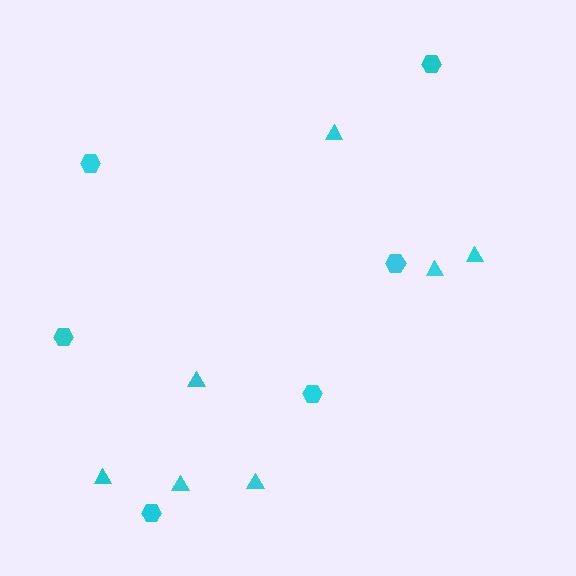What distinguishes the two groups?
There are 2 groups: one group of triangles (7) and one group of hexagons (6).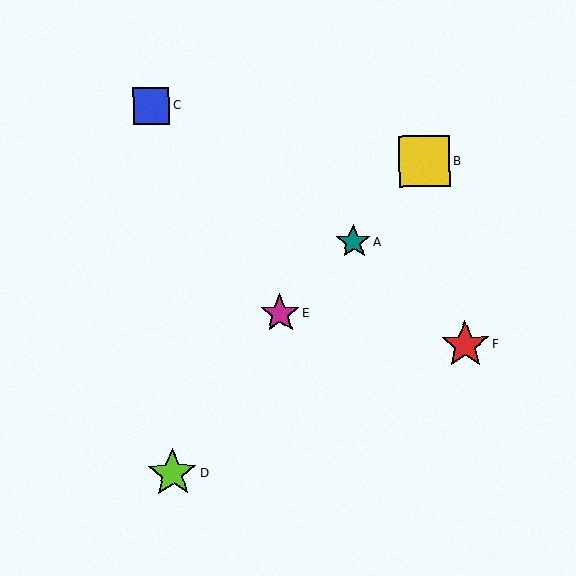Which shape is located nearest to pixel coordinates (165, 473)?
The lime star (labeled D) at (172, 473) is nearest to that location.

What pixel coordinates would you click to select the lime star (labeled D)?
Click at (172, 473) to select the lime star D.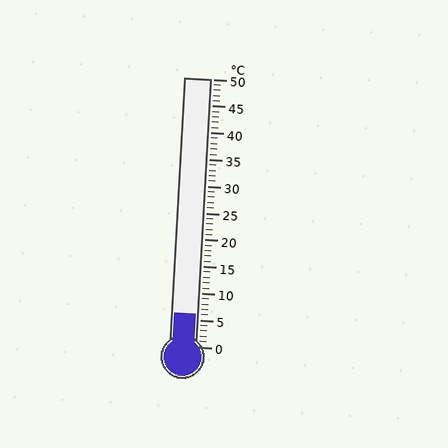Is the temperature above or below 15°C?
The temperature is below 15°C.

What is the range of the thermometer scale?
The thermometer scale ranges from 0°C to 50°C.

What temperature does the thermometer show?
The thermometer shows approximately 6°C.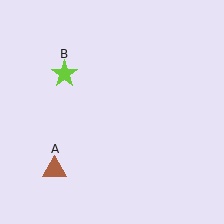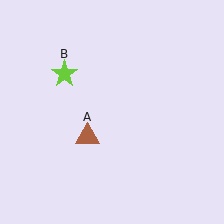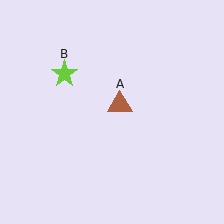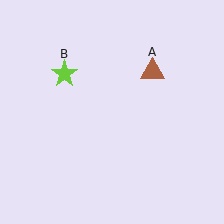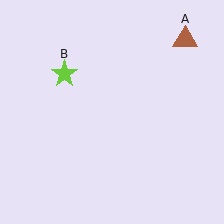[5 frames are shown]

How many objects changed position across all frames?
1 object changed position: brown triangle (object A).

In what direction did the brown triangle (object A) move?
The brown triangle (object A) moved up and to the right.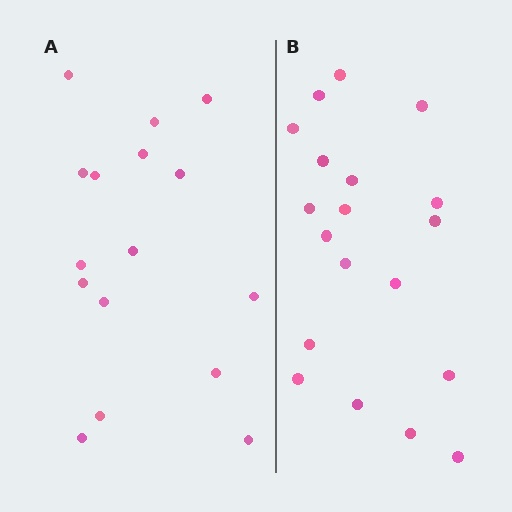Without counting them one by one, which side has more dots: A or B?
Region B (the right region) has more dots.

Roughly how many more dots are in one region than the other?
Region B has just a few more — roughly 2 or 3 more dots than region A.